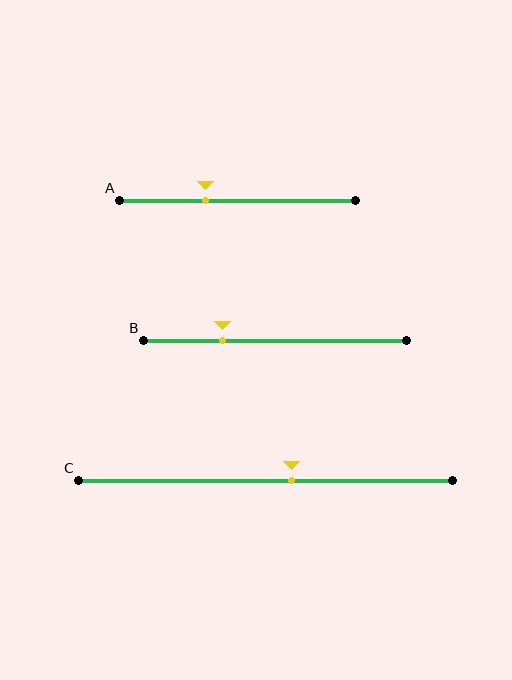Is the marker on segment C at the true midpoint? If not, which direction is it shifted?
No, the marker on segment C is shifted to the right by about 7% of the segment length.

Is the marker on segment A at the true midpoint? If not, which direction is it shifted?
No, the marker on segment A is shifted to the left by about 13% of the segment length.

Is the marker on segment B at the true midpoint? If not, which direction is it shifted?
No, the marker on segment B is shifted to the left by about 20% of the segment length.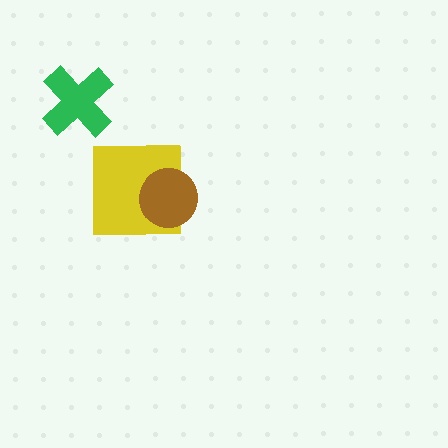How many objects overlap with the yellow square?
1 object overlaps with the yellow square.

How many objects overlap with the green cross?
0 objects overlap with the green cross.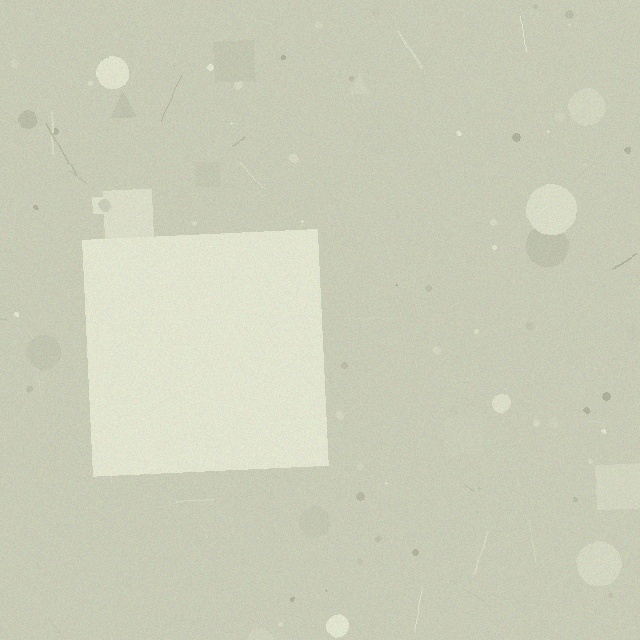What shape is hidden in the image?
A square is hidden in the image.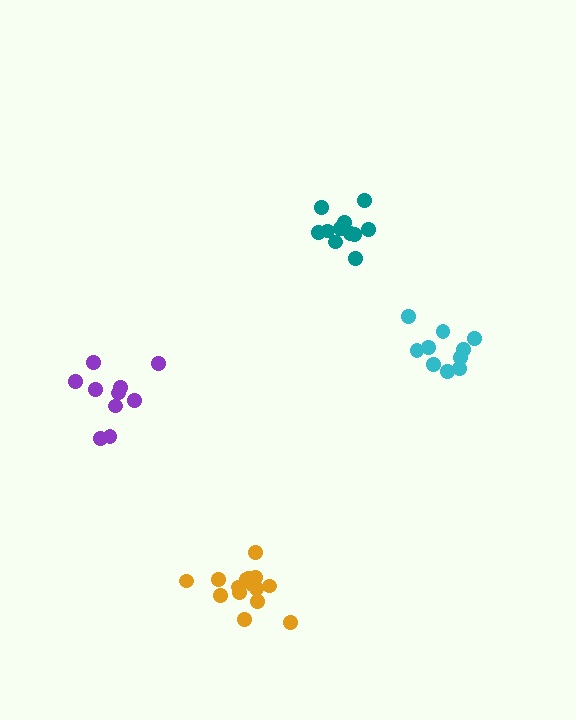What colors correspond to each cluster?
The clusters are colored: cyan, purple, teal, orange.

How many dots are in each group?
Group 1: 10 dots, Group 2: 10 dots, Group 3: 11 dots, Group 4: 15 dots (46 total).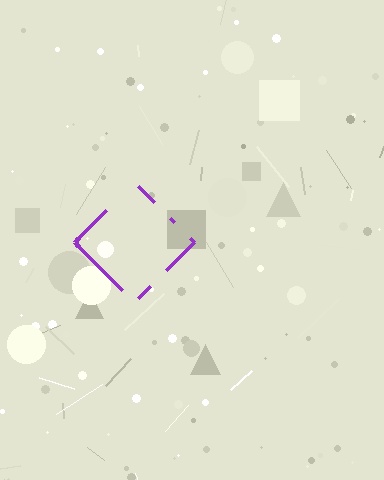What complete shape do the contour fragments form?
The contour fragments form a diamond.